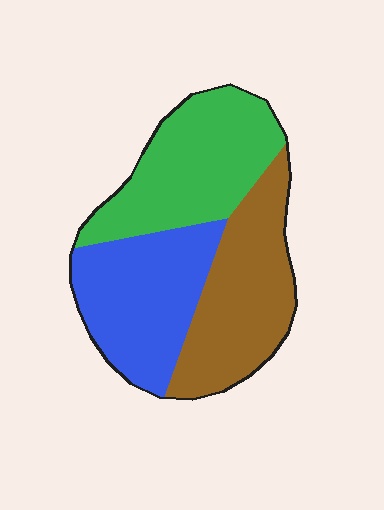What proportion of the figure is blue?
Blue covers about 30% of the figure.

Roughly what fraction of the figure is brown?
Brown takes up between a quarter and a half of the figure.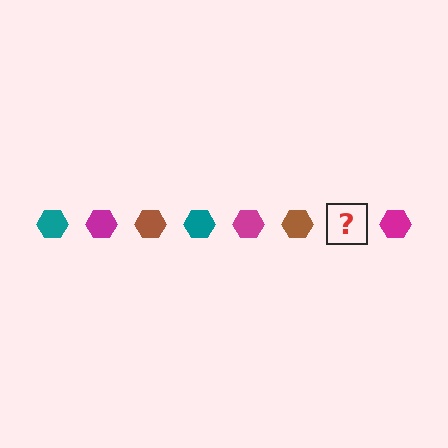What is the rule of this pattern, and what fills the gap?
The rule is that the pattern cycles through teal, magenta, brown hexagons. The gap should be filled with a teal hexagon.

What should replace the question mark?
The question mark should be replaced with a teal hexagon.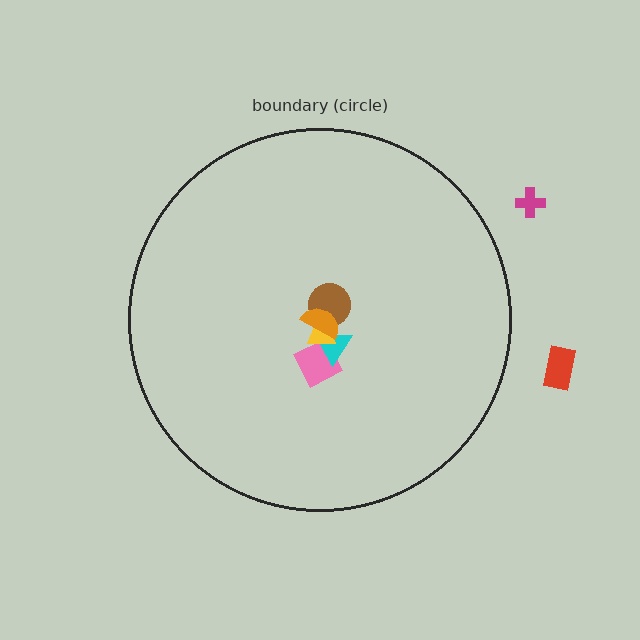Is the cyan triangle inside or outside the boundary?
Inside.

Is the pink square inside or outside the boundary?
Inside.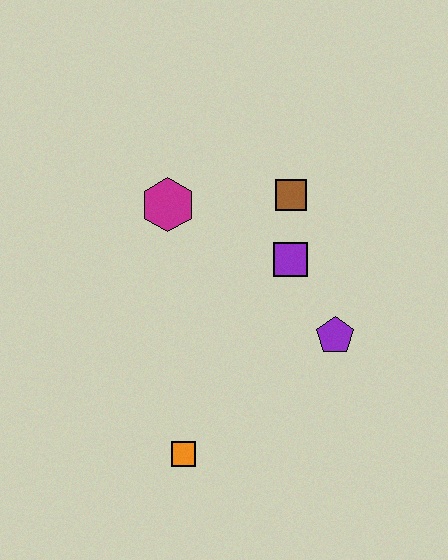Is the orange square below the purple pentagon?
Yes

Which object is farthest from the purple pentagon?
The magenta hexagon is farthest from the purple pentagon.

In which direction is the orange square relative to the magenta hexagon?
The orange square is below the magenta hexagon.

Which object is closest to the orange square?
The purple pentagon is closest to the orange square.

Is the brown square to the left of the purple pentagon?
Yes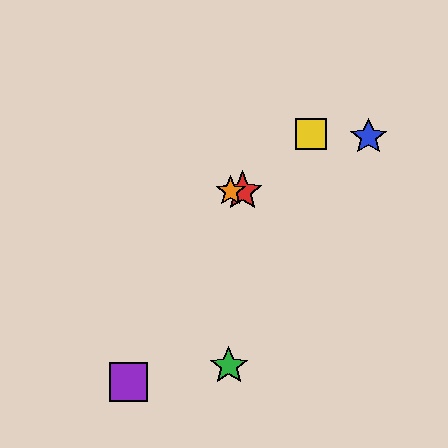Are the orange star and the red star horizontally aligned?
Yes, both are at y≈191.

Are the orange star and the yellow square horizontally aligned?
No, the orange star is at y≈191 and the yellow square is at y≈134.